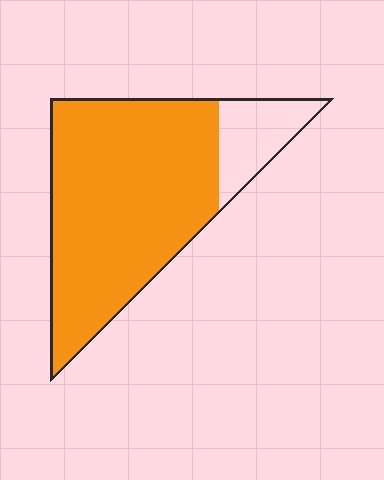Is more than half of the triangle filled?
Yes.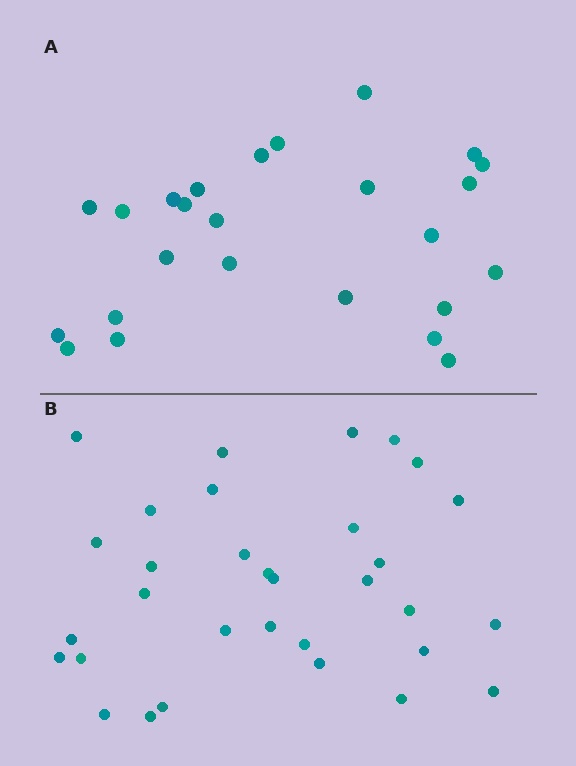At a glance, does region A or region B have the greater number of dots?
Region B (the bottom region) has more dots.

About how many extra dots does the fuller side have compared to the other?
Region B has roughly 8 or so more dots than region A.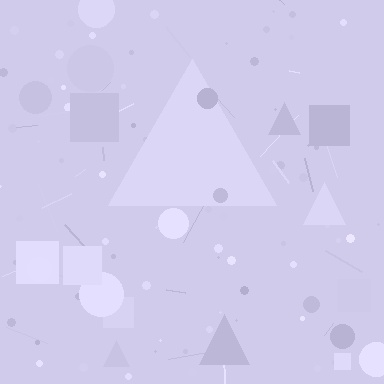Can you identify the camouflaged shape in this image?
The camouflaged shape is a triangle.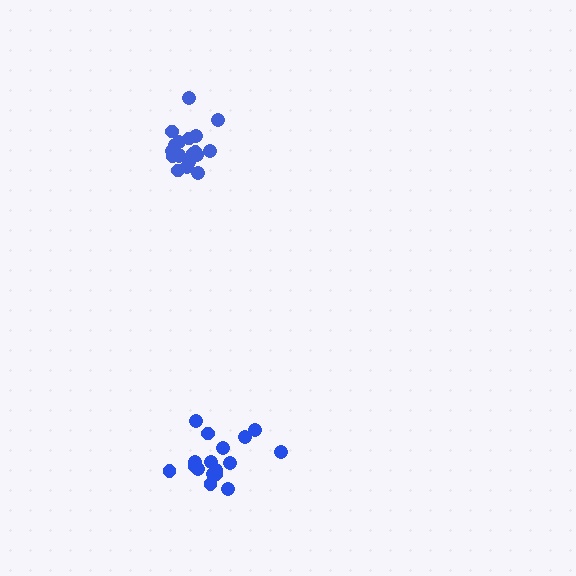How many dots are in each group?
Group 1: 20 dots, Group 2: 17 dots (37 total).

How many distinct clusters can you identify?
There are 2 distinct clusters.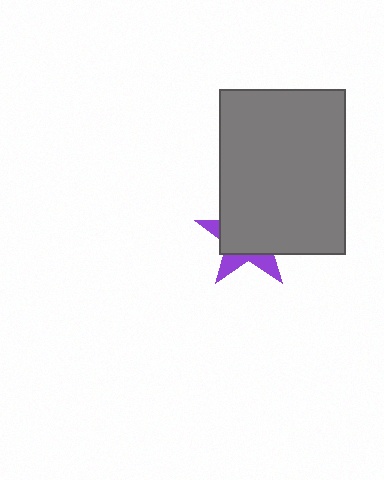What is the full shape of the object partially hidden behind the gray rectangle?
The partially hidden object is a purple star.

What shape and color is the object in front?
The object in front is a gray rectangle.